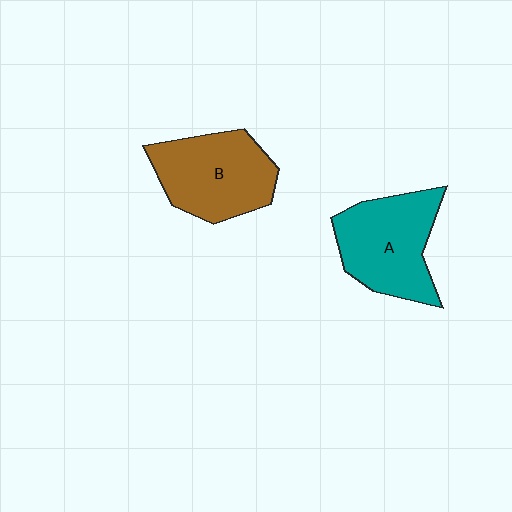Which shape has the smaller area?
Shape B (brown).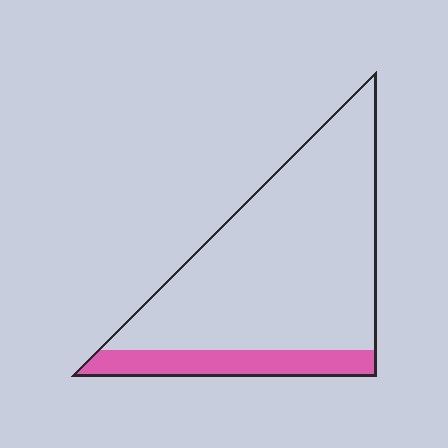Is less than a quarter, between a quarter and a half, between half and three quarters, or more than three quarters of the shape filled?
Less than a quarter.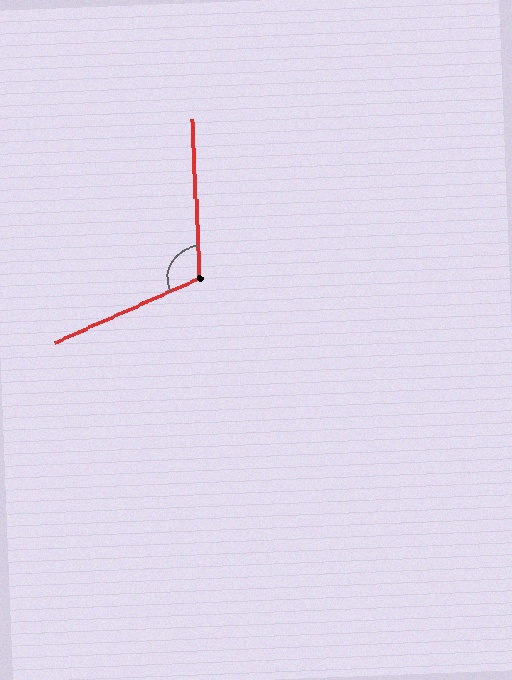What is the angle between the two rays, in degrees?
Approximately 112 degrees.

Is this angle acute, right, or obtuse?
It is obtuse.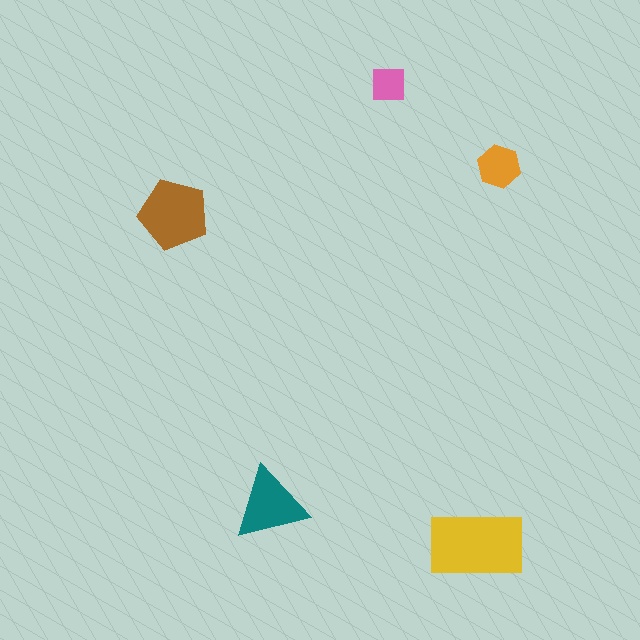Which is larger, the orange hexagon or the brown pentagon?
The brown pentagon.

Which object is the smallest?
The pink square.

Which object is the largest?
The yellow rectangle.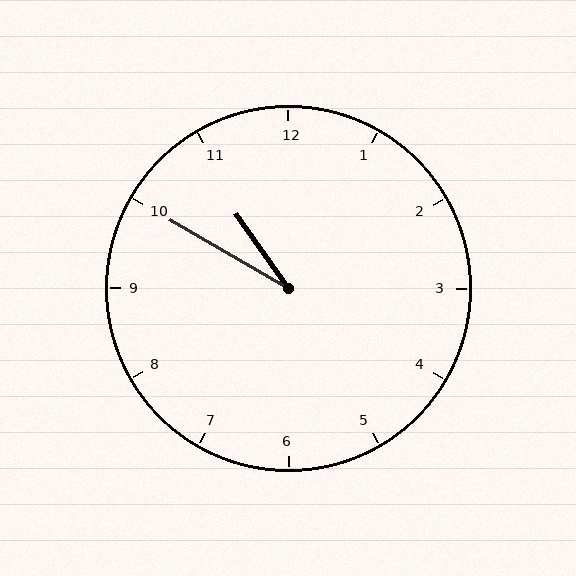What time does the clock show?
10:50.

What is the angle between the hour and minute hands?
Approximately 25 degrees.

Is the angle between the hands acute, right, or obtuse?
It is acute.